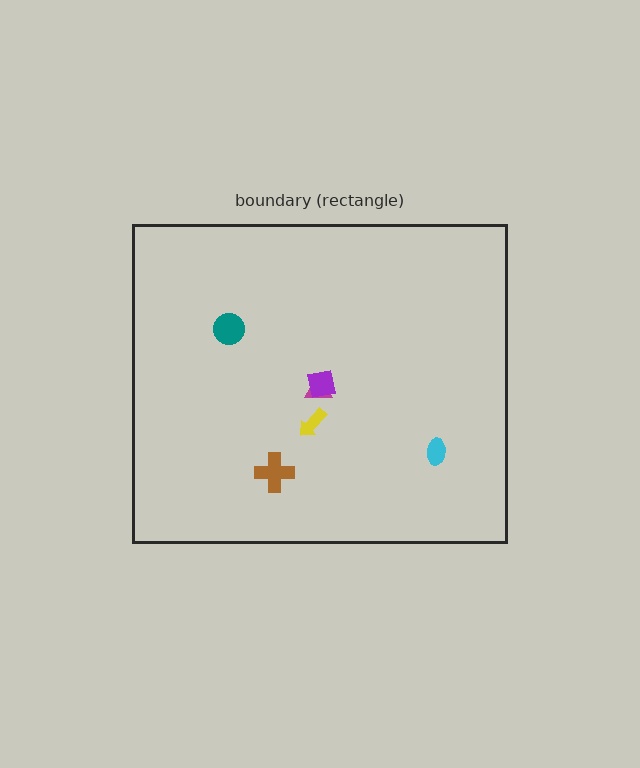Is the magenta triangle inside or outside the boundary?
Inside.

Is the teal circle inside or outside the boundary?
Inside.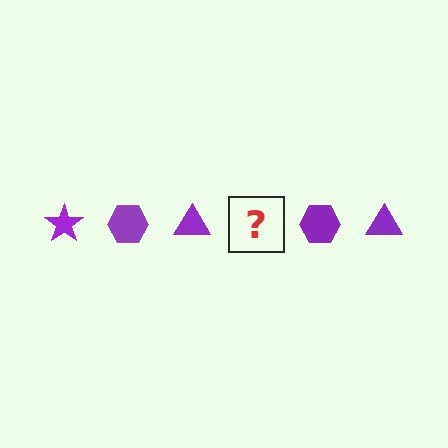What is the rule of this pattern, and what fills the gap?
The rule is that the pattern cycles through star, hexagon, triangle shapes in purple. The gap should be filled with a purple star.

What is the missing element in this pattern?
The missing element is a purple star.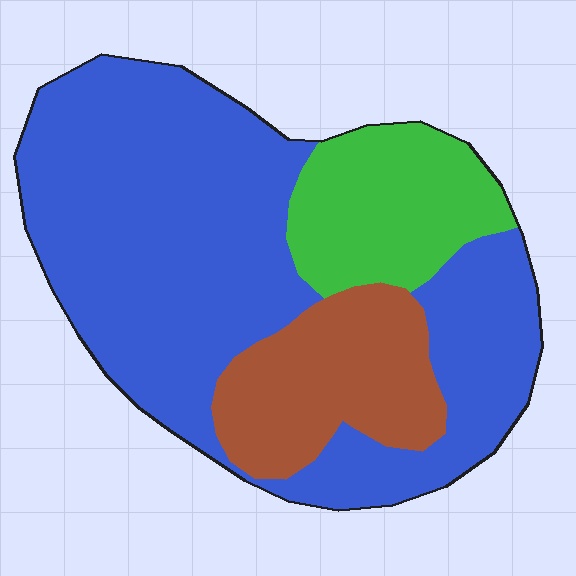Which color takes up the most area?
Blue, at roughly 65%.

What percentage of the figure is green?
Green takes up between a sixth and a third of the figure.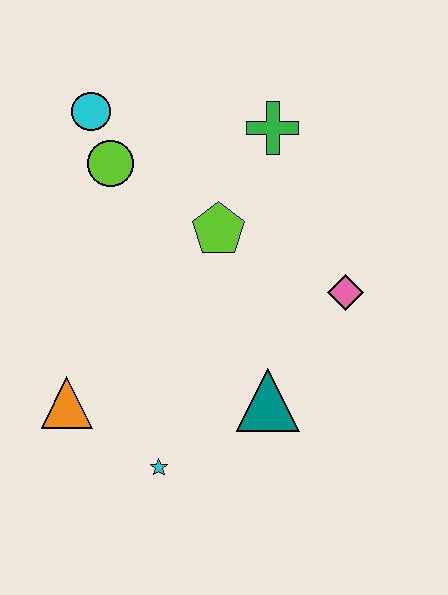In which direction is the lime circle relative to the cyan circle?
The lime circle is below the cyan circle.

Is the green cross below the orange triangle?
No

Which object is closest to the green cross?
The lime pentagon is closest to the green cross.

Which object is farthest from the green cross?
The cyan star is farthest from the green cross.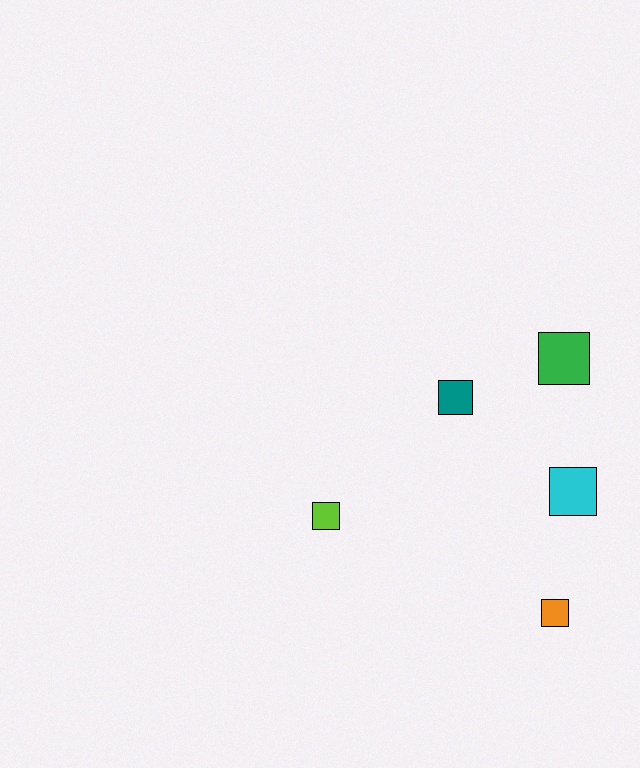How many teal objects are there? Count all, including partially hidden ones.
There is 1 teal object.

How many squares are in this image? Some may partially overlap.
There are 5 squares.